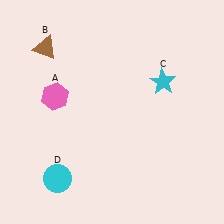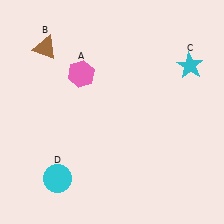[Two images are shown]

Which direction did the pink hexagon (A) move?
The pink hexagon (A) moved right.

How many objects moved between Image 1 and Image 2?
2 objects moved between the two images.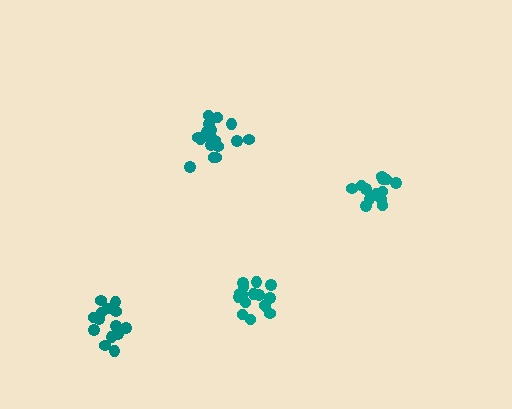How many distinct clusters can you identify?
There are 4 distinct clusters.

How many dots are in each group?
Group 1: 14 dots, Group 2: 18 dots, Group 3: 17 dots, Group 4: 14 dots (63 total).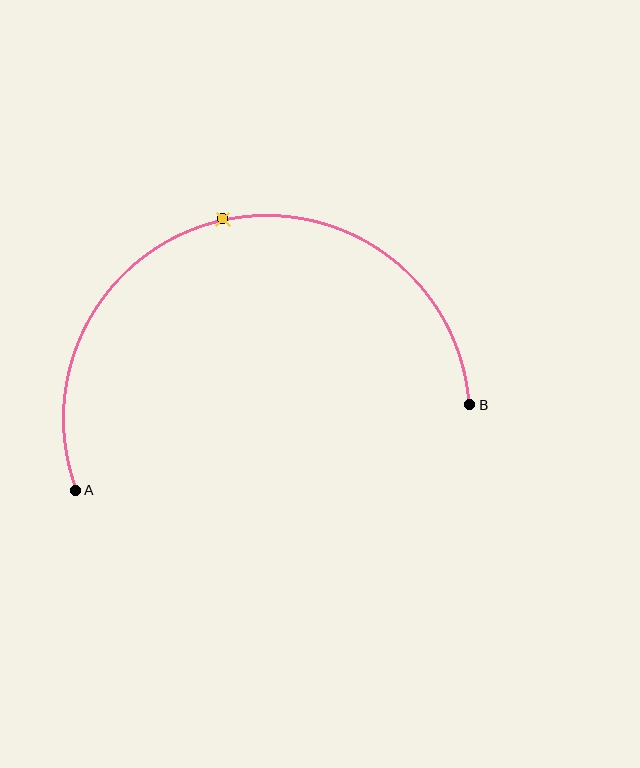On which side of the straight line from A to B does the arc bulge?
The arc bulges above the straight line connecting A and B.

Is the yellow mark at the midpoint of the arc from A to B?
Yes. The yellow mark lies on the arc at equal arc-length from both A and B — it is the arc midpoint.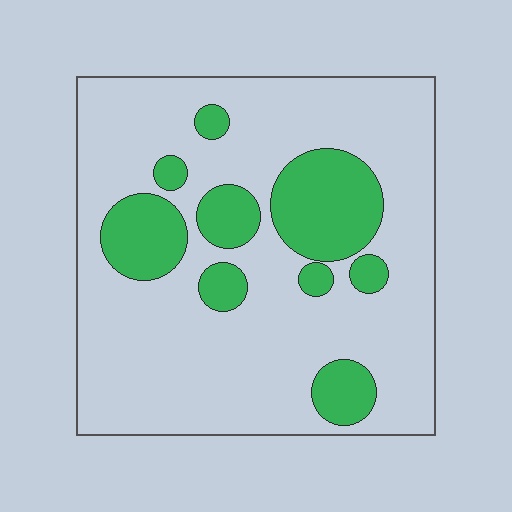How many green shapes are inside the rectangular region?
9.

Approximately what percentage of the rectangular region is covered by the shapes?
Approximately 25%.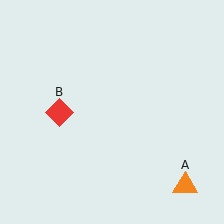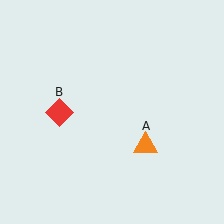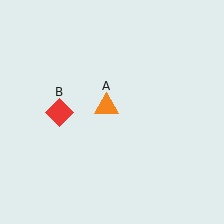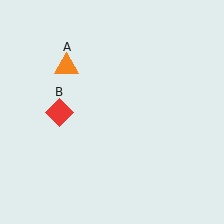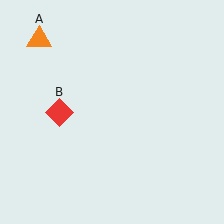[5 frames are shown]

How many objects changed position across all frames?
1 object changed position: orange triangle (object A).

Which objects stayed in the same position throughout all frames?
Red diamond (object B) remained stationary.